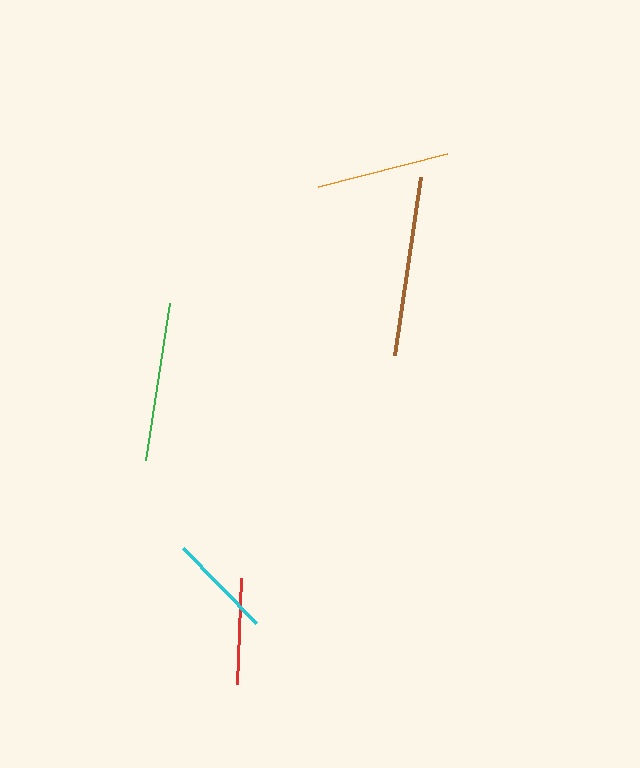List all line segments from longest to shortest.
From longest to shortest: brown, green, orange, red, cyan.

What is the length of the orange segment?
The orange segment is approximately 133 pixels long.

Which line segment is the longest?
The brown line is the longest at approximately 180 pixels.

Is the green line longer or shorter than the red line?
The green line is longer than the red line.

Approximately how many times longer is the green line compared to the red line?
The green line is approximately 1.5 times the length of the red line.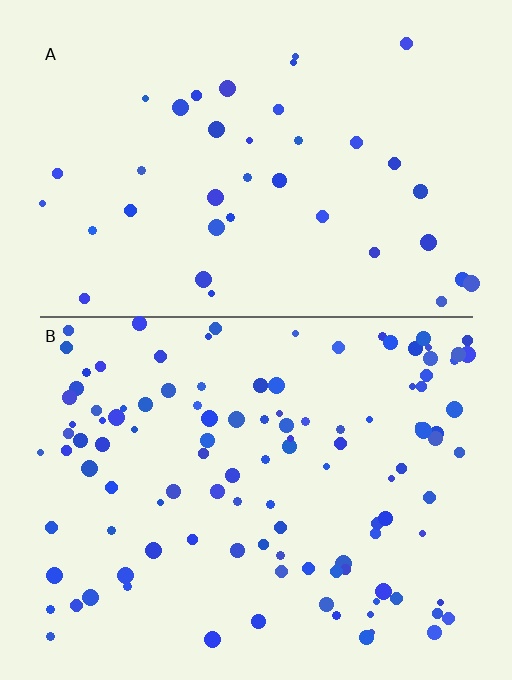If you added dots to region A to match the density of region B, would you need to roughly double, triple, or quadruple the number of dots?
Approximately triple.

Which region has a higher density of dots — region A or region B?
B (the bottom).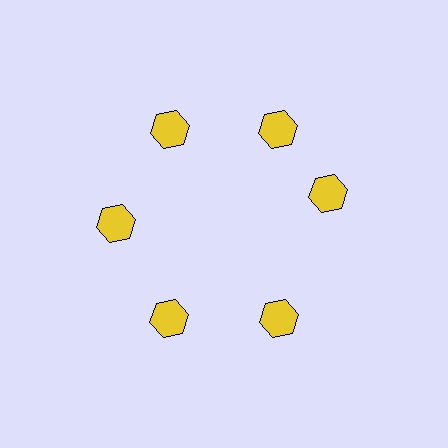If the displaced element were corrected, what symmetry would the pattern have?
It would have 6-fold rotational symmetry — the pattern would map onto itself every 60 degrees.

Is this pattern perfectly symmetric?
No. The 6 yellow hexagons are arranged in a ring, but one element near the 3 o'clock position is rotated out of alignment along the ring, breaking the 6-fold rotational symmetry.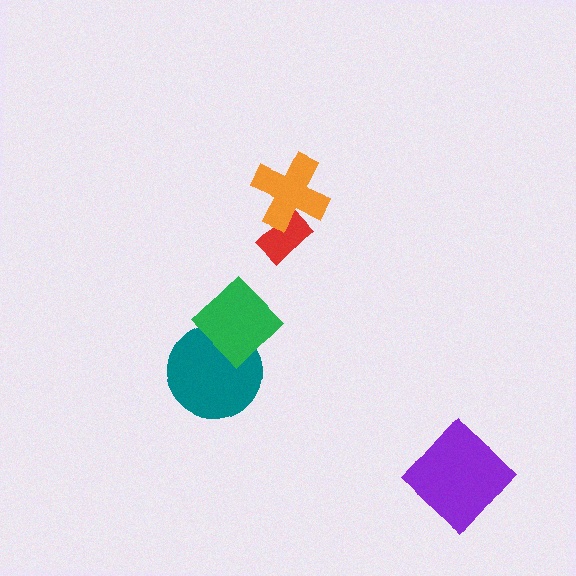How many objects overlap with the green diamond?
1 object overlaps with the green diamond.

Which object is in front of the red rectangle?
The orange cross is in front of the red rectangle.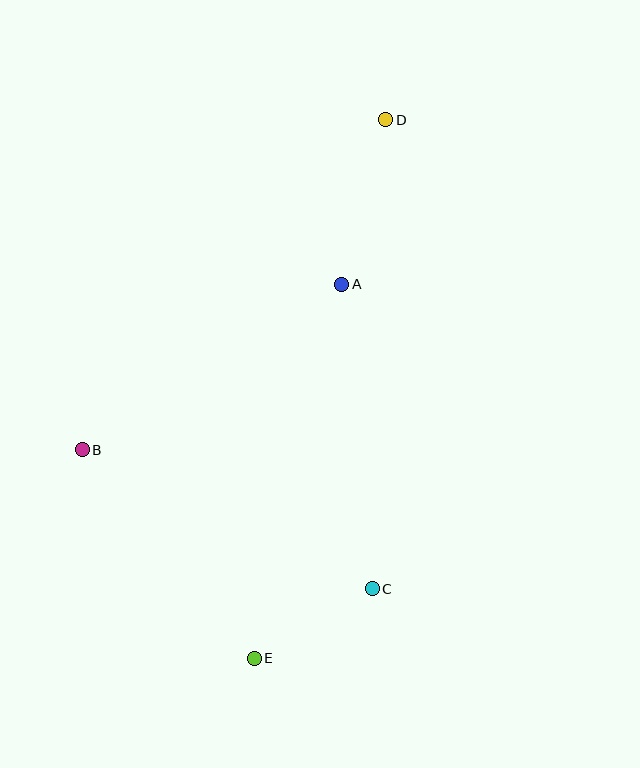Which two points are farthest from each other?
Points D and E are farthest from each other.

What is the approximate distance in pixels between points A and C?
The distance between A and C is approximately 306 pixels.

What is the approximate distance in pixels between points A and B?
The distance between A and B is approximately 308 pixels.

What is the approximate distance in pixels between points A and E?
The distance between A and E is approximately 384 pixels.